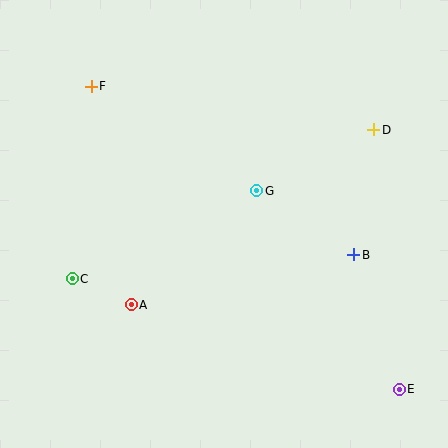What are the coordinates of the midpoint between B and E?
The midpoint between B and E is at (377, 322).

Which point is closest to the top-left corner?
Point F is closest to the top-left corner.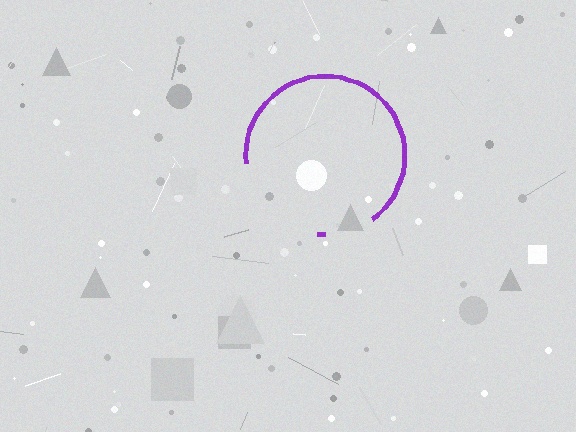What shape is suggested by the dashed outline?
The dashed outline suggests a circle.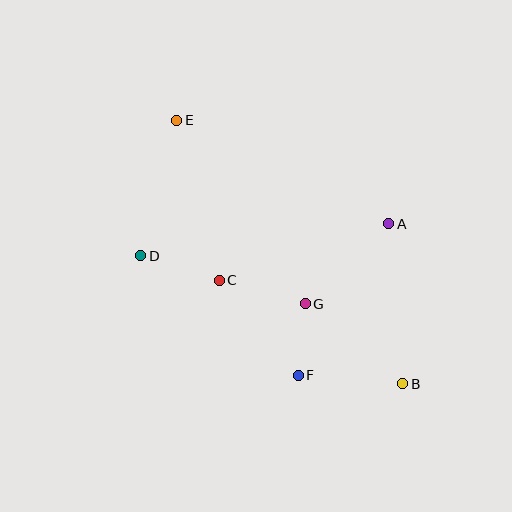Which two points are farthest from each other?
Points B and E are farthest from each other.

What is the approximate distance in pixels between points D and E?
The distance between D and E is approximately 140 pixels.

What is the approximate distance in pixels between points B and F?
The distance between B and F is approximately 105 pixels.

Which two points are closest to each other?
Points F and G are closest to each other.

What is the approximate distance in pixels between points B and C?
The distance between B and C is approximately 211 pixels.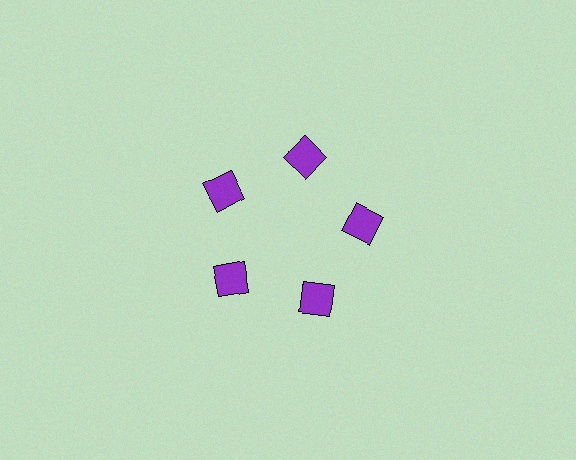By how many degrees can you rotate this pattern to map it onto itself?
The pattern maps onto itself every 72 degrees of rotation.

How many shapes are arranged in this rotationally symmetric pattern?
There are 5 shapes, arranged in 5 groups of 1.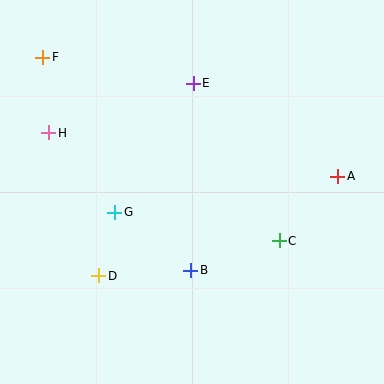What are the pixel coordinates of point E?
Point E is at (193, 83).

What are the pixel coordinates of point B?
Point B is at (191, 270).